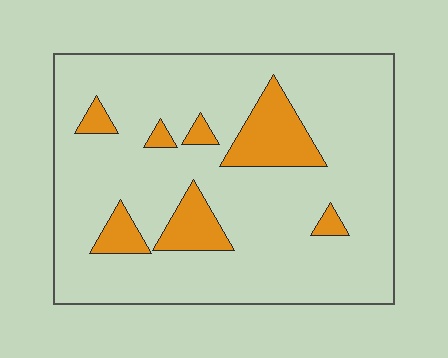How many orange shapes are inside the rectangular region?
7.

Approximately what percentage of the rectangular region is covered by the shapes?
Approximately 15%.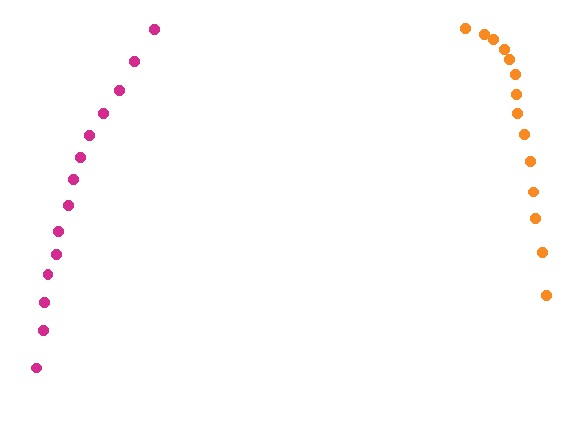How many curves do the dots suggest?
There are 2 distinct paths.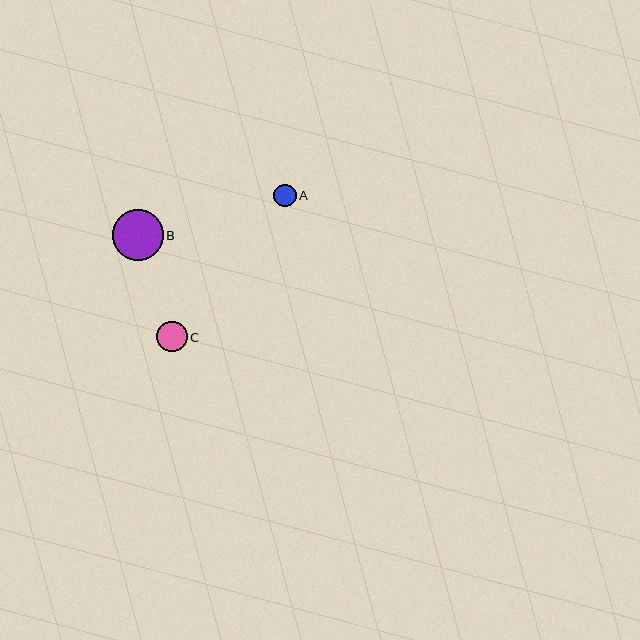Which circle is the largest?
Circle B is the largest with a size of approximately 51 pixels.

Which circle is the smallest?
Circle A is the smallest with a size of approximately 23 pixels.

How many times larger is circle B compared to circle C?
Circle B is approximately 1.7 times the size of circle C.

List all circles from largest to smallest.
From largest to smallest: B, C, A.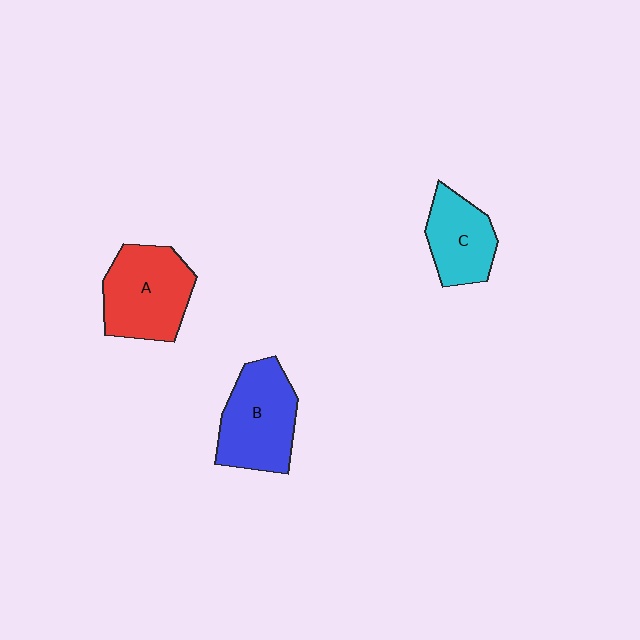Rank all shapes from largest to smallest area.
From largest to smallest: A (red), B (blue), C (cyan).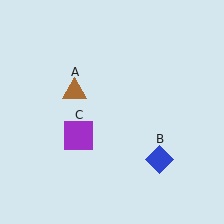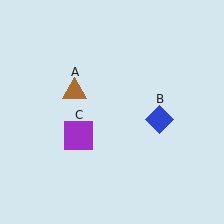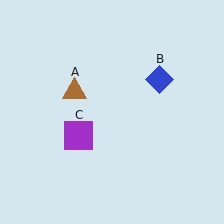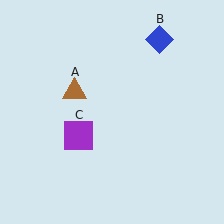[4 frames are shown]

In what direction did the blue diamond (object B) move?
The blue diamond (object B) moved up.